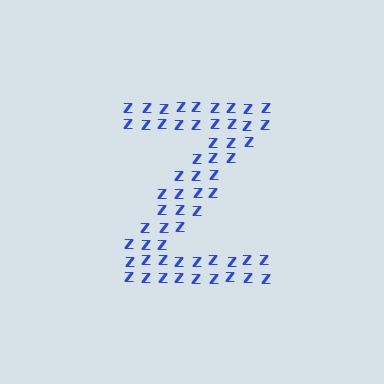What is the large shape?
The large shape is the letter Z.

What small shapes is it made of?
It is made of small letter Z's.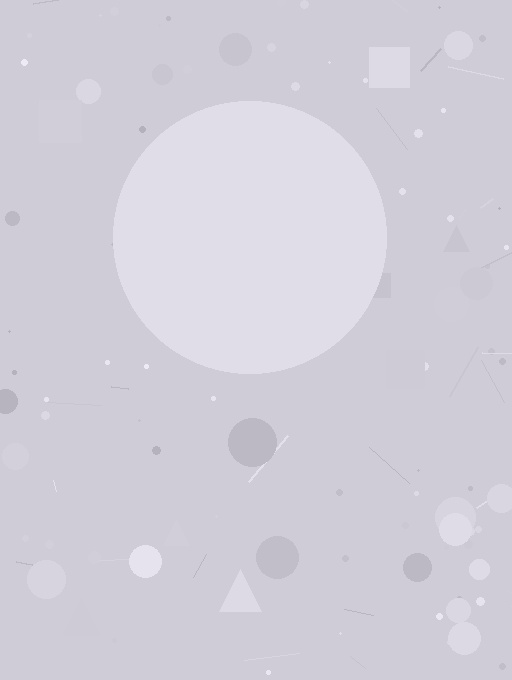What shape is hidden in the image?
A circle is hidden in the image.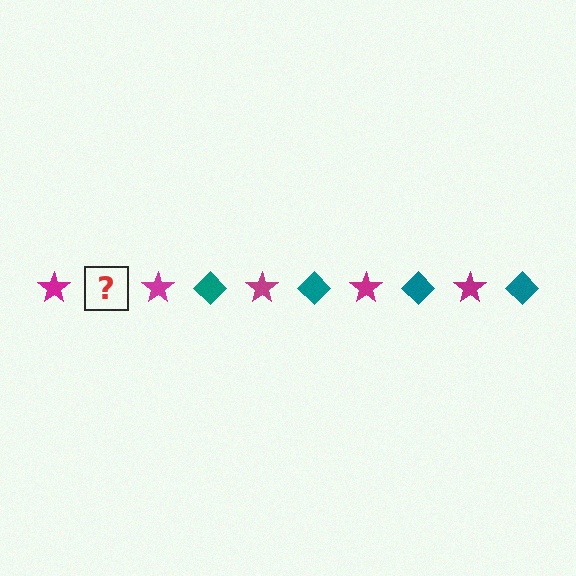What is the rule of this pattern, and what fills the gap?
The rule is that the pattern alternates between magenta star and teal diamond. The gap should be filled with a teal diamond.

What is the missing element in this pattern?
The missing element is a teal diamond.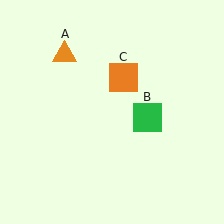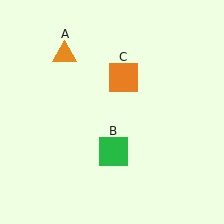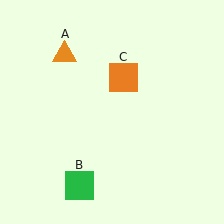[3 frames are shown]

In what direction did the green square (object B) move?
The green square (object B) moved down and to the left.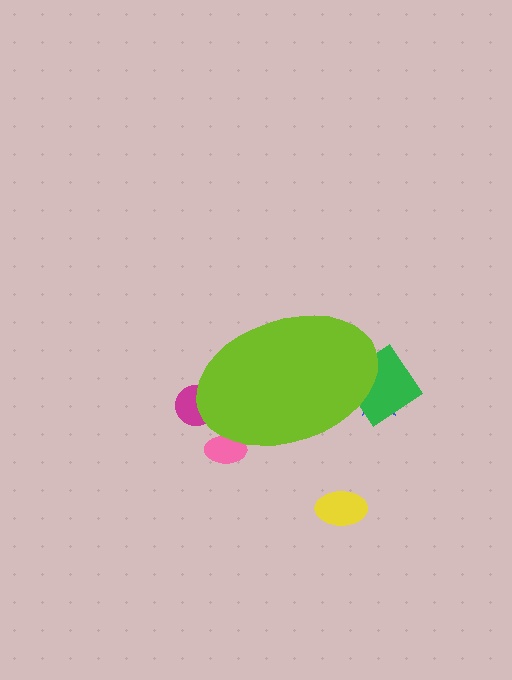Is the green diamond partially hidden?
Yes, the green diamond is partially hidden behind the lime ellipse.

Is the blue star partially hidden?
Yes, the blue star is partially hidden behind the lime ellipse.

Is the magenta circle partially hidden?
Yes, the magenta circle is partially hidden behind the lime ellipse.